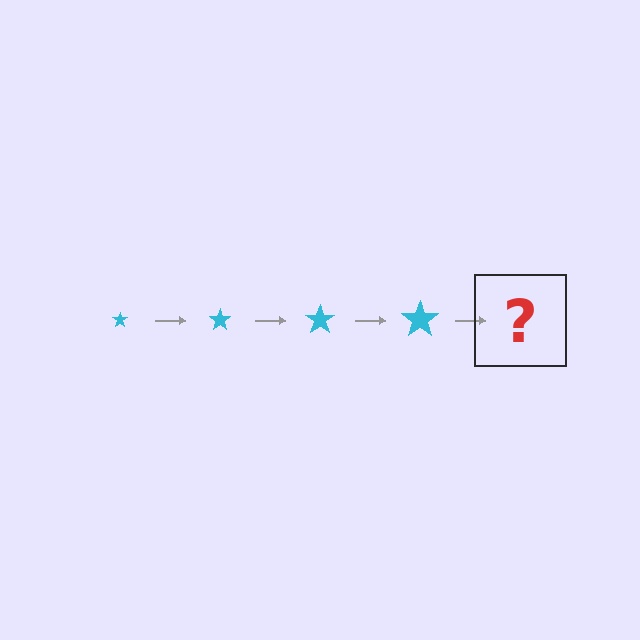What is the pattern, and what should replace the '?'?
The pattern is that the star gets progressively larger each step. The '?' should be a cyan star, larger than the previous one.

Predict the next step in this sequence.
The next step is a cyan star, larger than the previous one.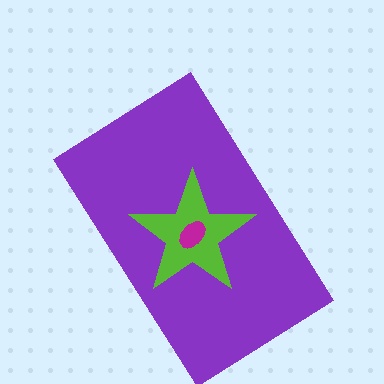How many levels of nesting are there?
3.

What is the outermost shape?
The purple rectangle.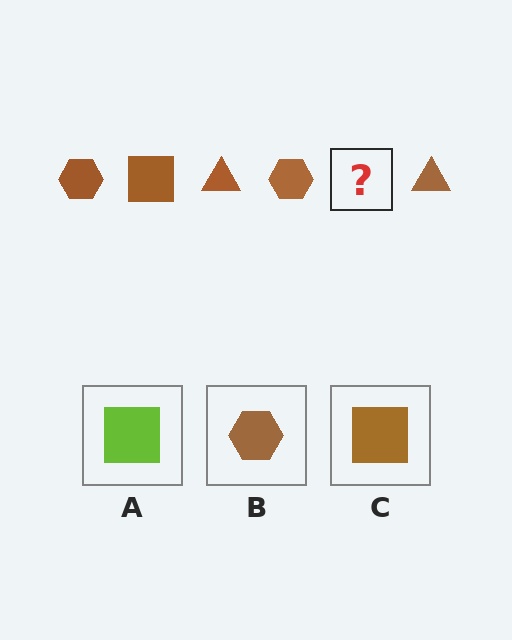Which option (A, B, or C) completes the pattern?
C.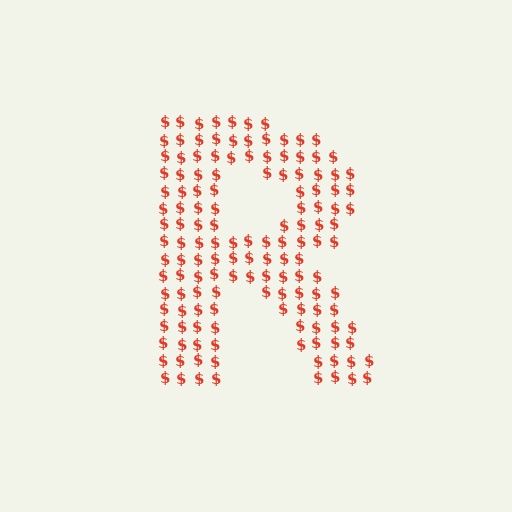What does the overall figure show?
The overall figure shows the letter R.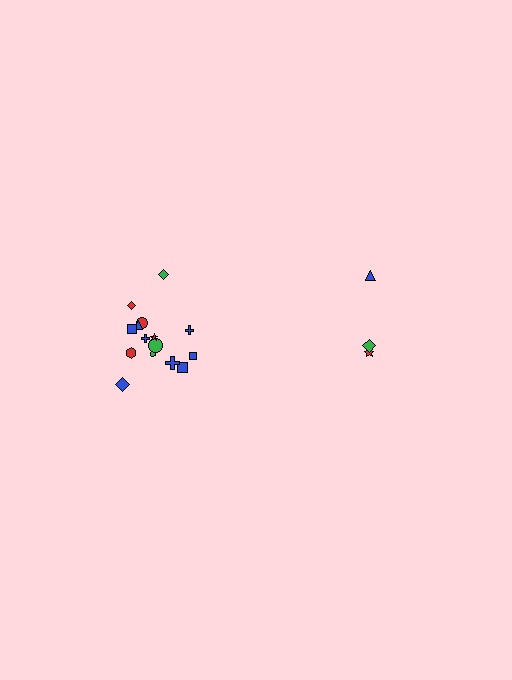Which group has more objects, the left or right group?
The left group.